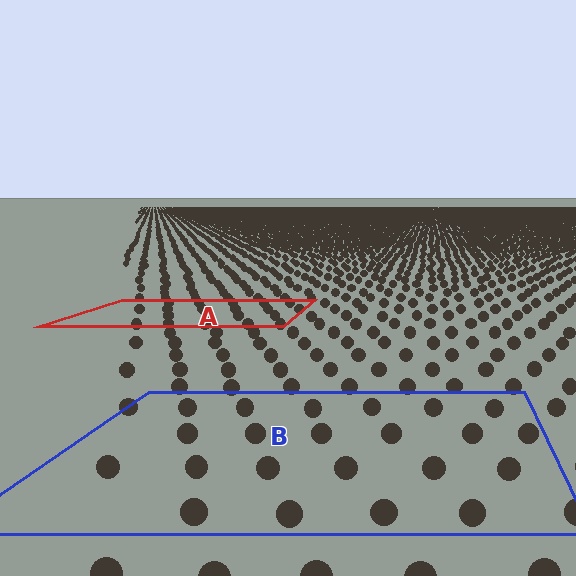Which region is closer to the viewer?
Region B is closer. The texture elements there are larger and more spread out.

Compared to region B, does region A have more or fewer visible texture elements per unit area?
Region A has more texture elements per unit area — they are packed more densely because it is farther away.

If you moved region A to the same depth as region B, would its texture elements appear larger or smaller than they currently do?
They would appear larger. At a closer depth, the same texture elements are projected at a bigger on-screen size.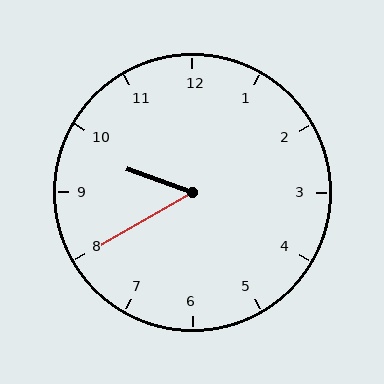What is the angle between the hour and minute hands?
Approximately 50 degrees.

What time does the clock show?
9:40.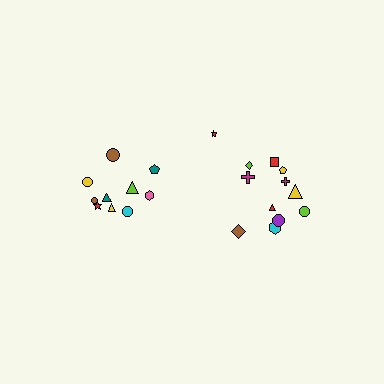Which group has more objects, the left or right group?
The right group.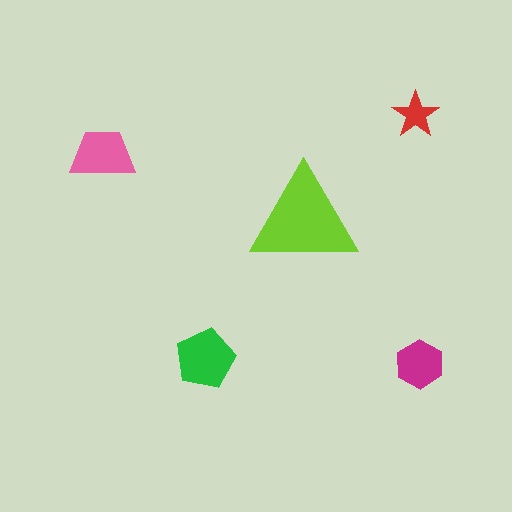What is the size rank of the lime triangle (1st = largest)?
1st.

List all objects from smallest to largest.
The red star, the magenta hexagon, the pink trapezoid, the green pentagon, the lime triangle.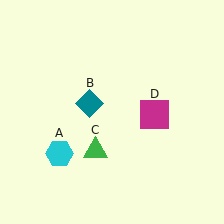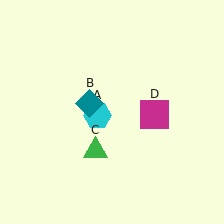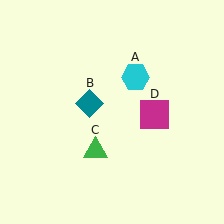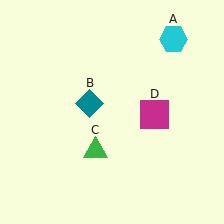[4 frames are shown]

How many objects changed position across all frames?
1 object changed position: cyan hexagon (object A).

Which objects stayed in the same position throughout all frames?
Teal diamond (object B) and green triangle (object C) and magenta square (object D) remained stationary.